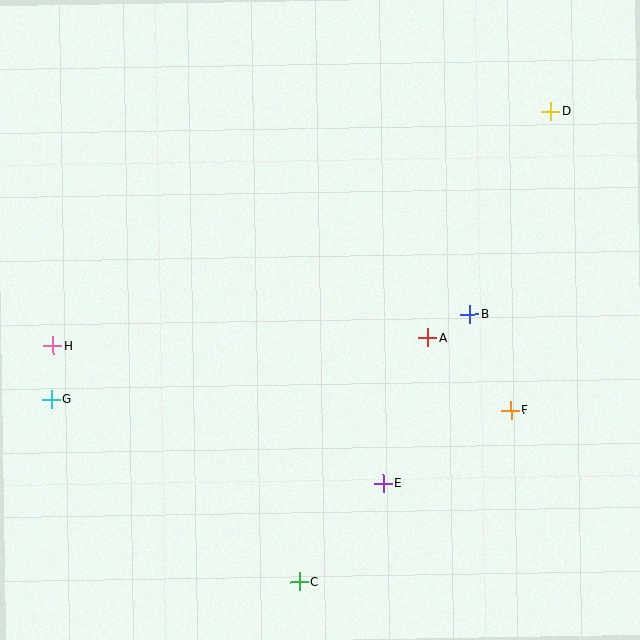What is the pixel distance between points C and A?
The distance between C and A is 276 pixels.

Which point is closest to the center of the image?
Point A at (428, 338) is closest to the center.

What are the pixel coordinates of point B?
Point B is at (469, 314).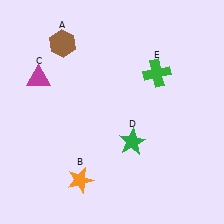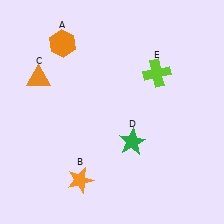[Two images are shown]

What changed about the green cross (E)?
In Image 1, E is green. In Image 2, it changed to lime.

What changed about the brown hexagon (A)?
In Image 1, A is brown. In Image 2, it changed to orange.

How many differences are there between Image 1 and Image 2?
There are 3 differences between the two images.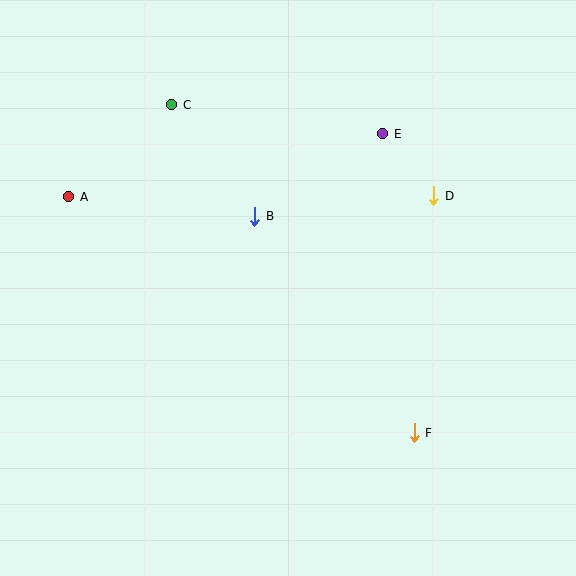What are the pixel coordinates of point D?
Point D is at (434, 196).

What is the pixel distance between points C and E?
The distance between C and E is 213 pixels.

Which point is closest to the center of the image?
Point B at (255, 216) is closest to the center.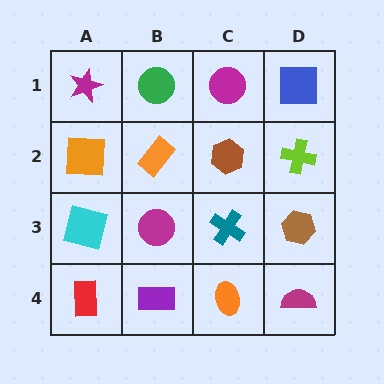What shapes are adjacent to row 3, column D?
A lime cross (row 2, column D), a magenta semicircle (row 4, column D), a teal cross (row 3, column C).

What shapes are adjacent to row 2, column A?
A magenta star (row 1, column A), a cyan square (row 3, column A), an orange rectangle (row 2, column B).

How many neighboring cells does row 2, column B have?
4.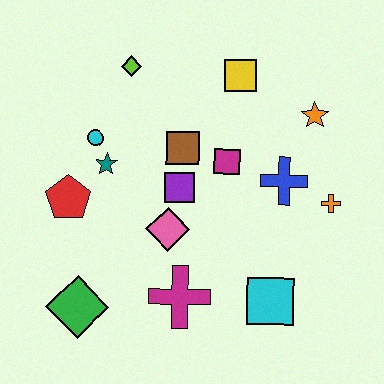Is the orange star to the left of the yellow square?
No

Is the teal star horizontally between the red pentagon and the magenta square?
Yes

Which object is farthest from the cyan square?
The lime diamond is farthest from the cyan square.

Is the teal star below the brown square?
Yes